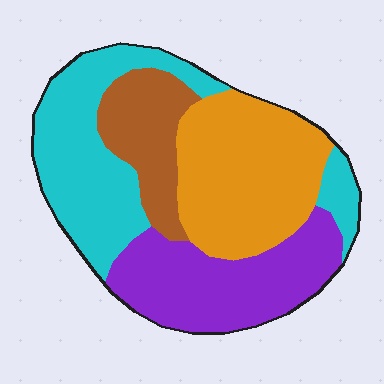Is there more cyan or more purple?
Cyan.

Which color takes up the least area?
Brown, at roughly 15%.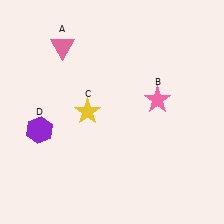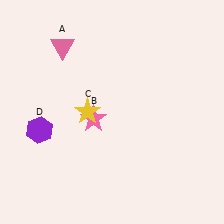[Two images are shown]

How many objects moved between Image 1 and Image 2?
1 object moved between the two images.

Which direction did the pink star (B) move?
The pink star (B) moved left.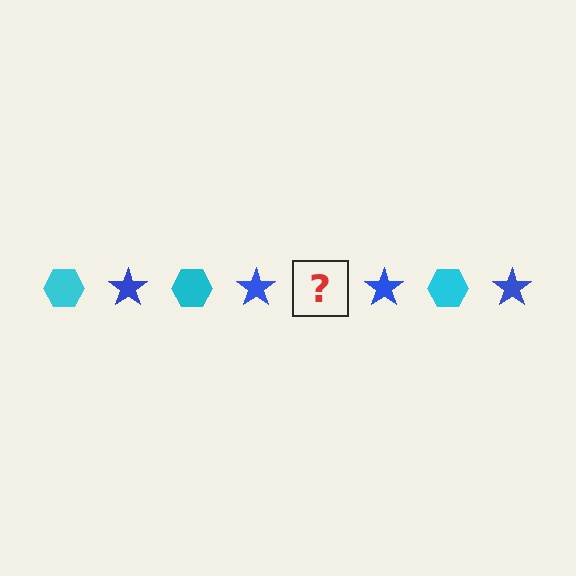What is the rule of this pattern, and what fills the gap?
The rule is that the pattern alternates between cyan hexagon and blue star. The gap should be filled with a cyan hexagon.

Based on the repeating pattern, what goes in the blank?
The blank should be a cyan hexagon.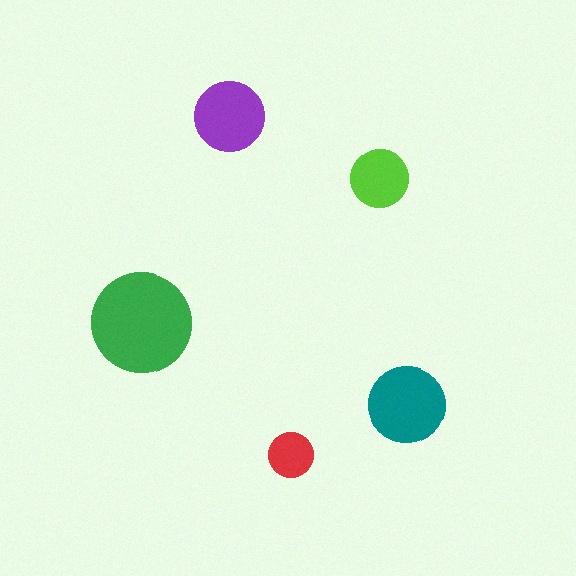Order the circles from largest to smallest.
the green one, the teal one, the purple one, the lime one, the red one.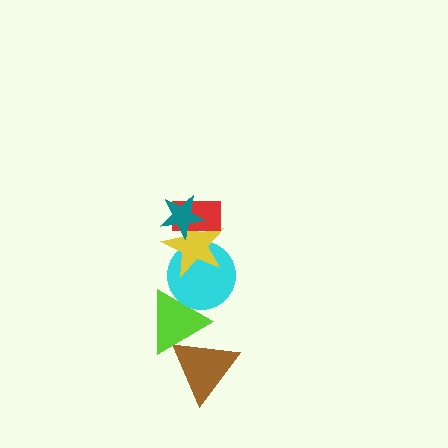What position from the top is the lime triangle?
The lime triangle is 5th from the top.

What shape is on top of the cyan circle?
The yellow star is on top of the cyan circle.